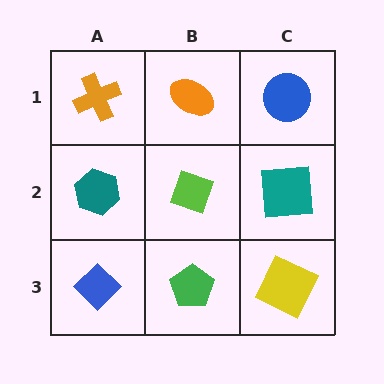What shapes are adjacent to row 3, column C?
A teal square (row 2, column C), a green pentagon (row 3, column B).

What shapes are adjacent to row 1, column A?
A teal hexagon (row 2, column A), an orange ellipse (row 1, column B).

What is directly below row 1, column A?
A teal hexagon.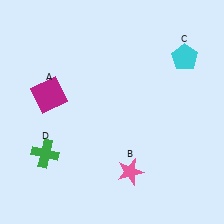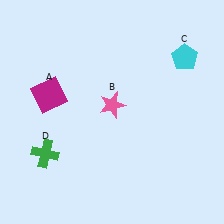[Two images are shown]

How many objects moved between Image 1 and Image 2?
1 object moved between the two images.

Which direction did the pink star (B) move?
The pink star (B) moved up.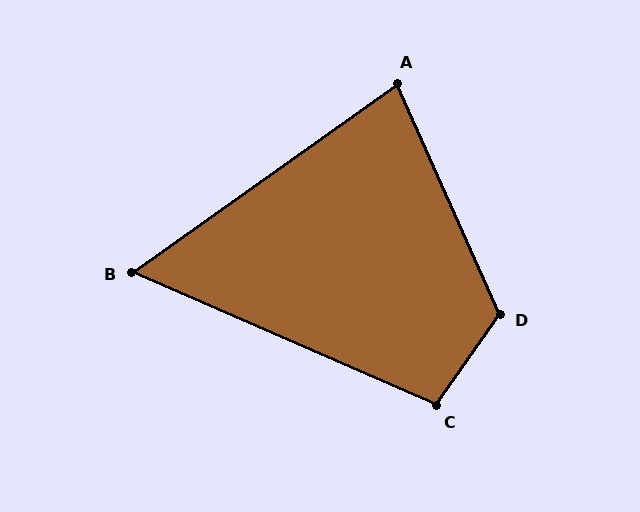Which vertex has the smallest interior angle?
B, at approximately 59 degrees.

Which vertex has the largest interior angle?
D, at approximately 121 degrees.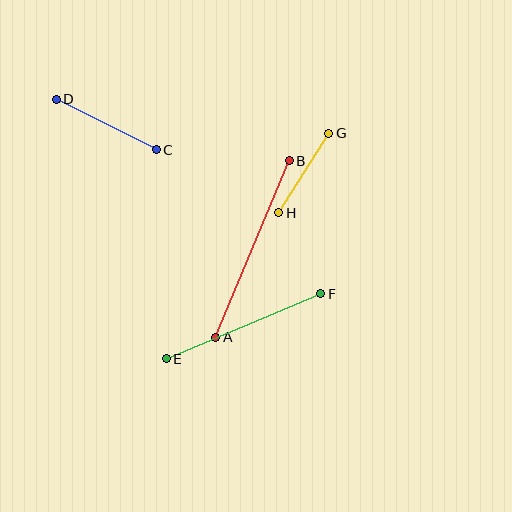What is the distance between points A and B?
The distance is approximately 191 pixels.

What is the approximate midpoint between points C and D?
The midpoint is at approximately (106, 125) pixels.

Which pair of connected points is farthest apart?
Points A and B are farthest apart.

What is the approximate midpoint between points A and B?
The midpoint is at approximately (252, 249) pixels.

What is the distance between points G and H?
The distance is approximately 94 pixels.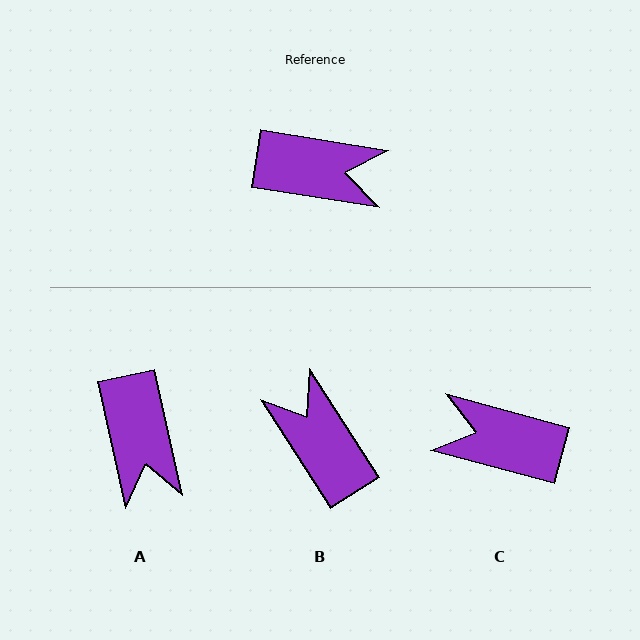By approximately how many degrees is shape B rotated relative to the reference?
Approximately 132 degrees counter-clockwise.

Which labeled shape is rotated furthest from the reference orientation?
C, about 174 degrees away.